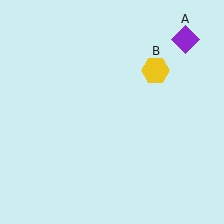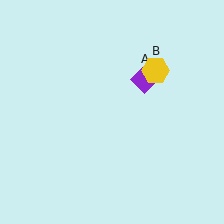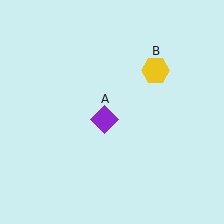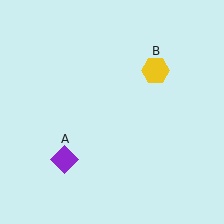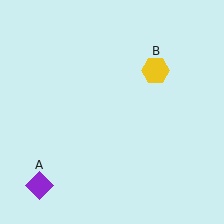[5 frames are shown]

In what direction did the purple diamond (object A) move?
The purple diamond (object A) moved down and to the left.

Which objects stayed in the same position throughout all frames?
Yellow hexagon (object B) remained stationary.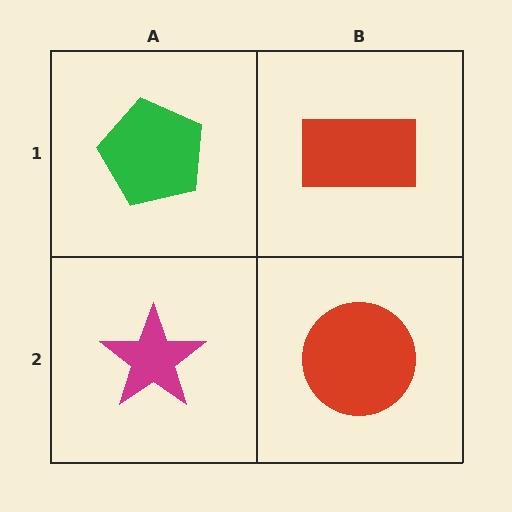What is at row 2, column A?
A magenta star.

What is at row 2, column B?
A red circle.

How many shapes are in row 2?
2 shapes.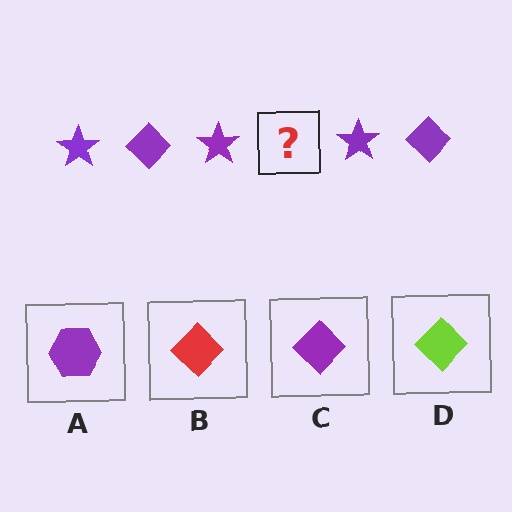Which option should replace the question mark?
Option C.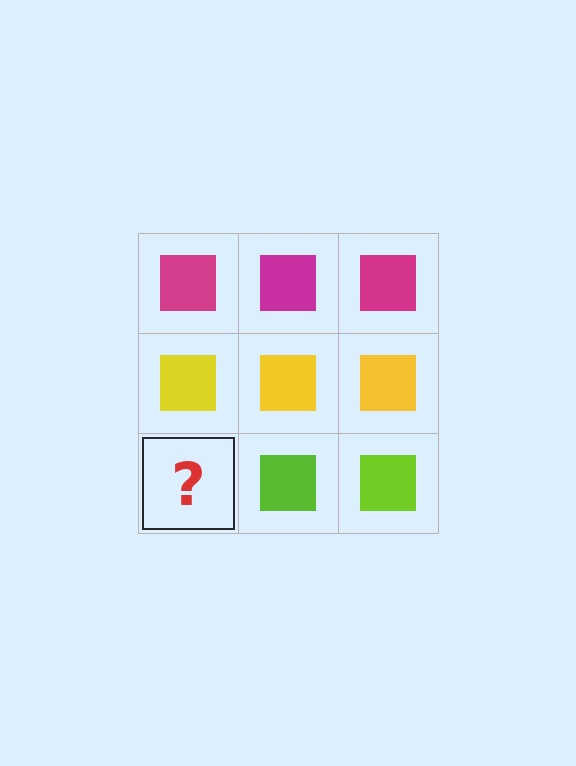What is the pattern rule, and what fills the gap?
The rule is that each row has a consistent color. The gap should be filled with a lime square.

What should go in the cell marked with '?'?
The missing cell should contain a lime square.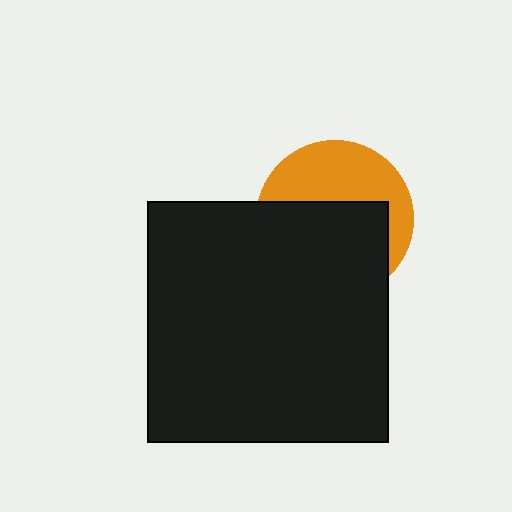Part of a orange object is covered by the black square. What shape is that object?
It is a circle.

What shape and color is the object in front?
The object in front is a black square.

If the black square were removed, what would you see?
You would see the complete orange circle.